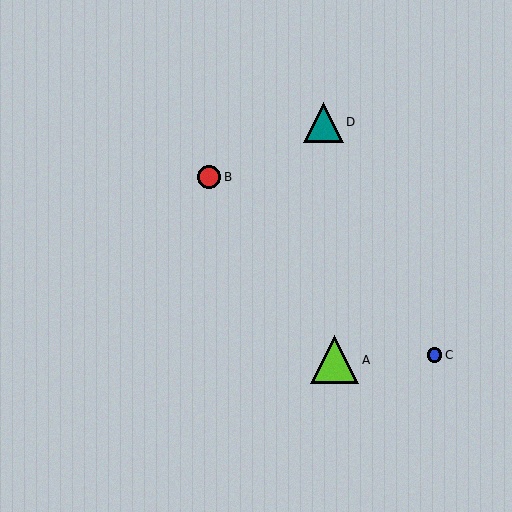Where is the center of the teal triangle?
The center of the teal triangle is at (323, 122).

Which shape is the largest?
The lime triangle (labeled A) is the largest.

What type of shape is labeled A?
Shape A is a lime triangle.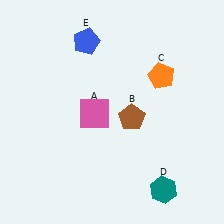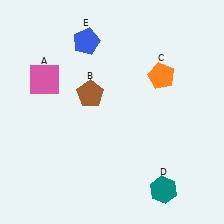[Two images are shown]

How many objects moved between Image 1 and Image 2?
2 objects moved between the two images.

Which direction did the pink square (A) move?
The pink square (A) moved left.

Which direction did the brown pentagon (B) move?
The brown pentagon (B) moved left.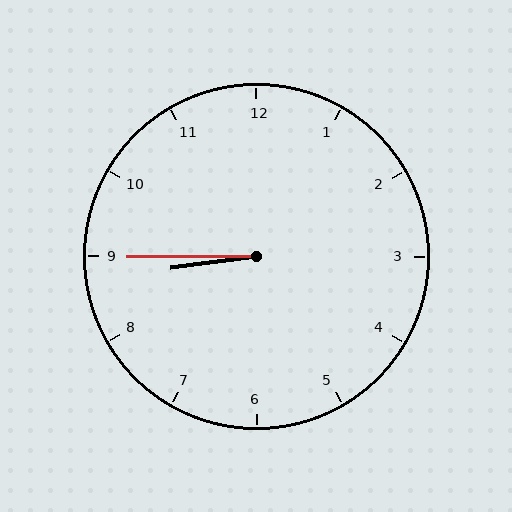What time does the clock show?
8:45.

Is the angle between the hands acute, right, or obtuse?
It is acute.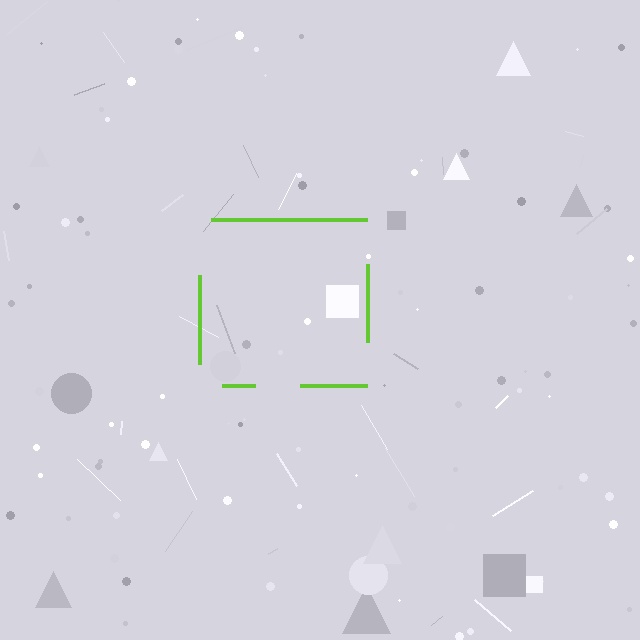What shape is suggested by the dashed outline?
The dashed outline suggests a square.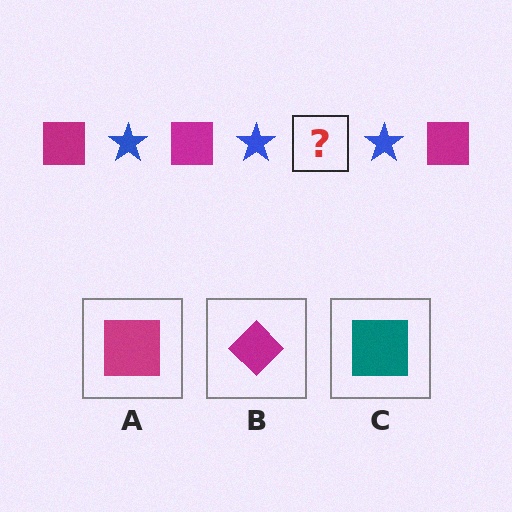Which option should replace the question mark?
Option A.